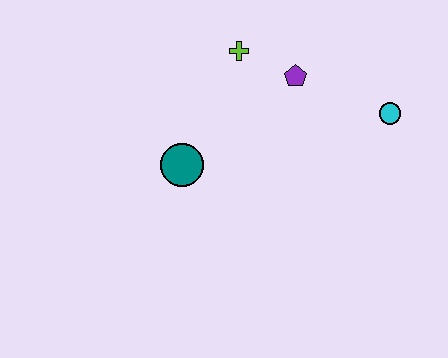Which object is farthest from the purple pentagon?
The teal circle is farthest from the purple pentagon.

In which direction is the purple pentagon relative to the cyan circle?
The purple pentagon is to the left of the cyan circle.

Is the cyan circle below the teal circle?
No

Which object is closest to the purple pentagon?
The lime cross is closest to the purple pentagon.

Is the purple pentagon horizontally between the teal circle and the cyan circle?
Yes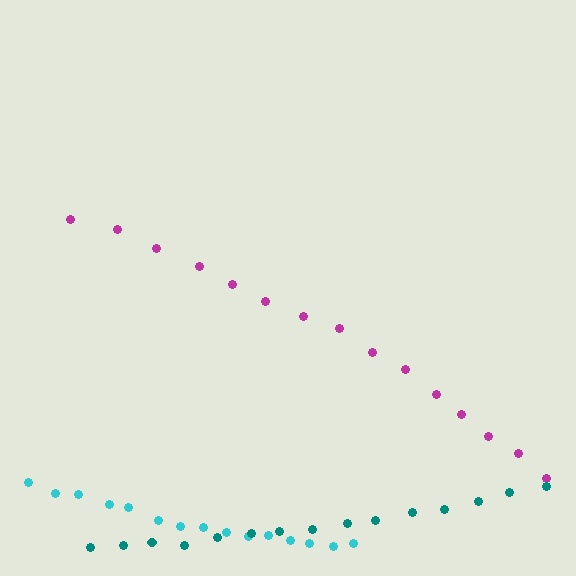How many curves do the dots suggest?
There are 3 distinct paths.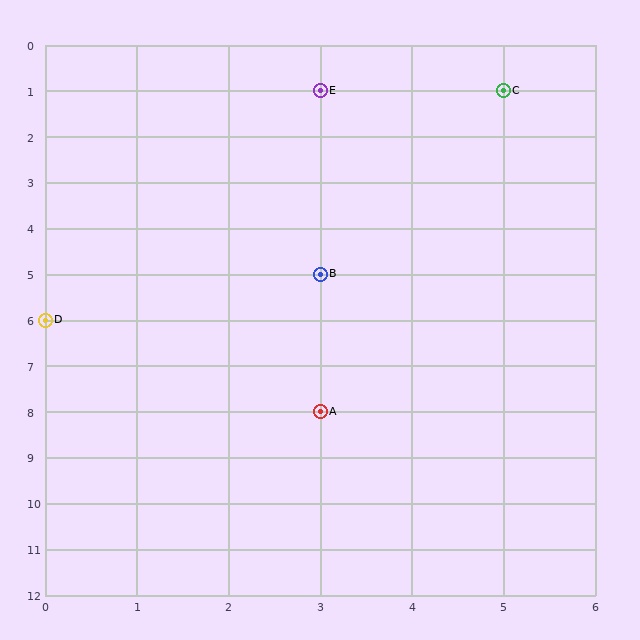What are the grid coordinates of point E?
Point E is at grid coordinates (3, 1).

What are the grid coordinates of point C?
Point C is at grid coordinates (5, 1).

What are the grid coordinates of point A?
Point A is at grid coordinates (3, 8).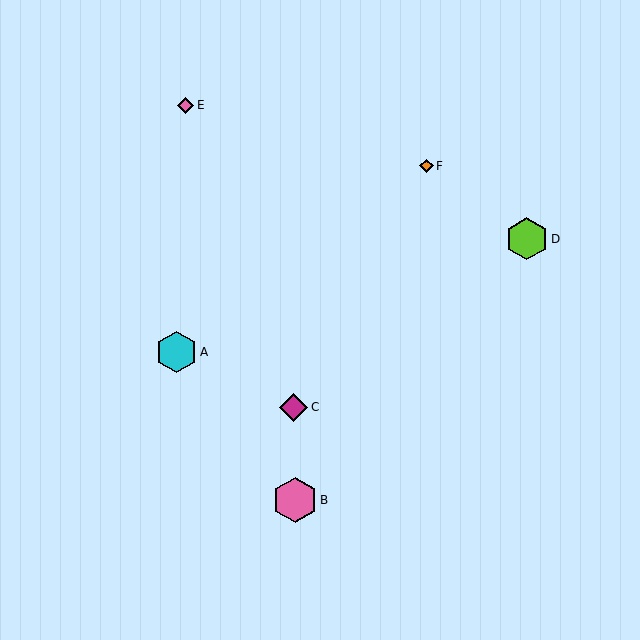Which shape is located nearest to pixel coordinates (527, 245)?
The lime hexagon (labeled D) at (527, 239) is nearest to that location.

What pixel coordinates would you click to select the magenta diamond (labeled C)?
Click at (294, 407) to select the magenta diamond C.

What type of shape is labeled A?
Shape A is a cyan hexagon.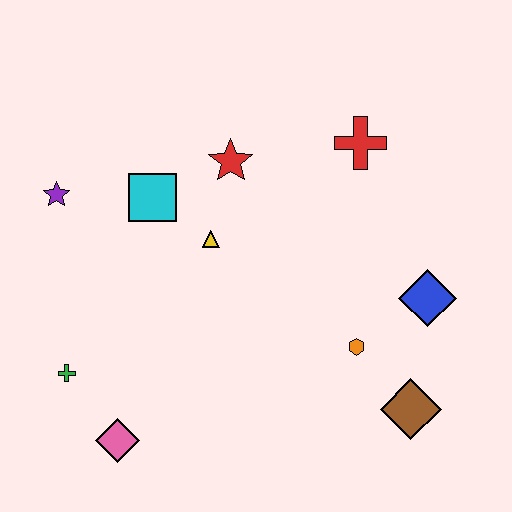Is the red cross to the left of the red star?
No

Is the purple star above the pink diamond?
Yes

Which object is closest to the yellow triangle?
The cyan square is closest to the yellow triangle.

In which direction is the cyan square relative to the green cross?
The cyan square is above the green cross.